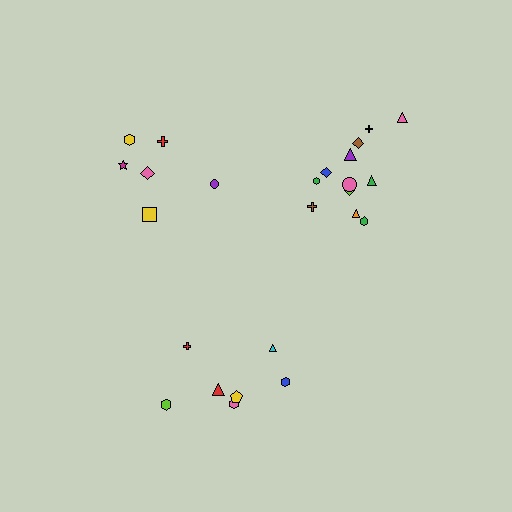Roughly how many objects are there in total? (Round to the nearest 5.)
Roughly 25 objects in total.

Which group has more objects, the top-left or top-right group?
The top-right group.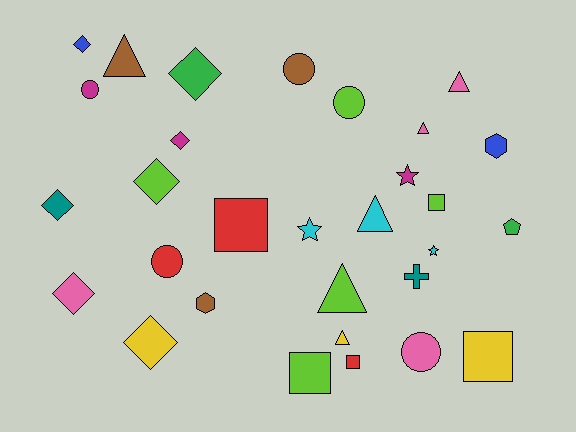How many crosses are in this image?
There is 1 cross.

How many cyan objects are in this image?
There are 3 cyan objects.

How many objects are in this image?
There are 30 objects.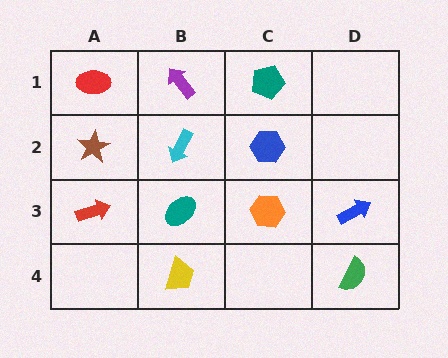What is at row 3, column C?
An orange hexagon.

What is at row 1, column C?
A teal pentagon.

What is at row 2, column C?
A blue hexagon.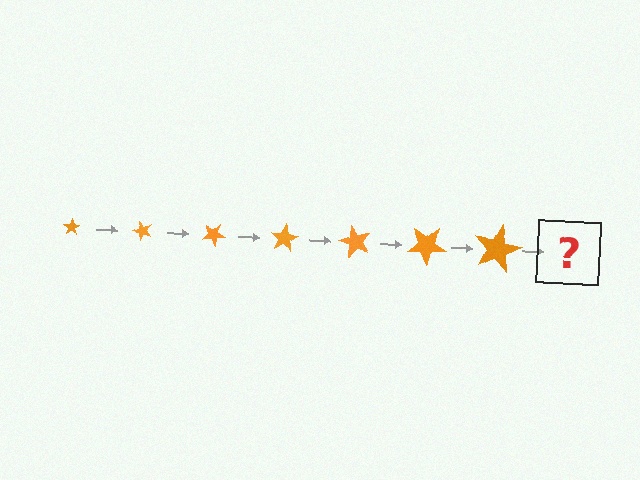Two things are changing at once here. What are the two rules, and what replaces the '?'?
The two rules are that the star grows larger each step and it rotates 50 degrees each step. The '?' should be a star, larger than the previous one and rotated 350 degrees from the start.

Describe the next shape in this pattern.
It should be a star, larger than the previous one and rotated 350 degrees from the start.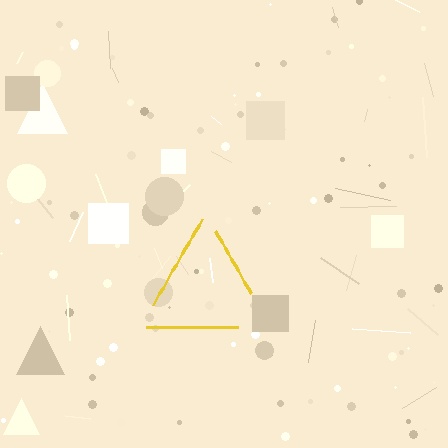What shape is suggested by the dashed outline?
The dashed outline suggests a triangle.